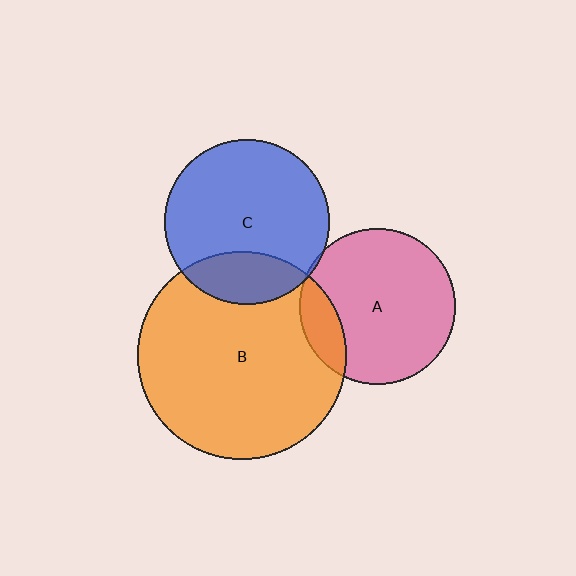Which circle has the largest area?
Circle B (orange).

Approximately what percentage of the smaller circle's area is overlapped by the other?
Approximately 15%.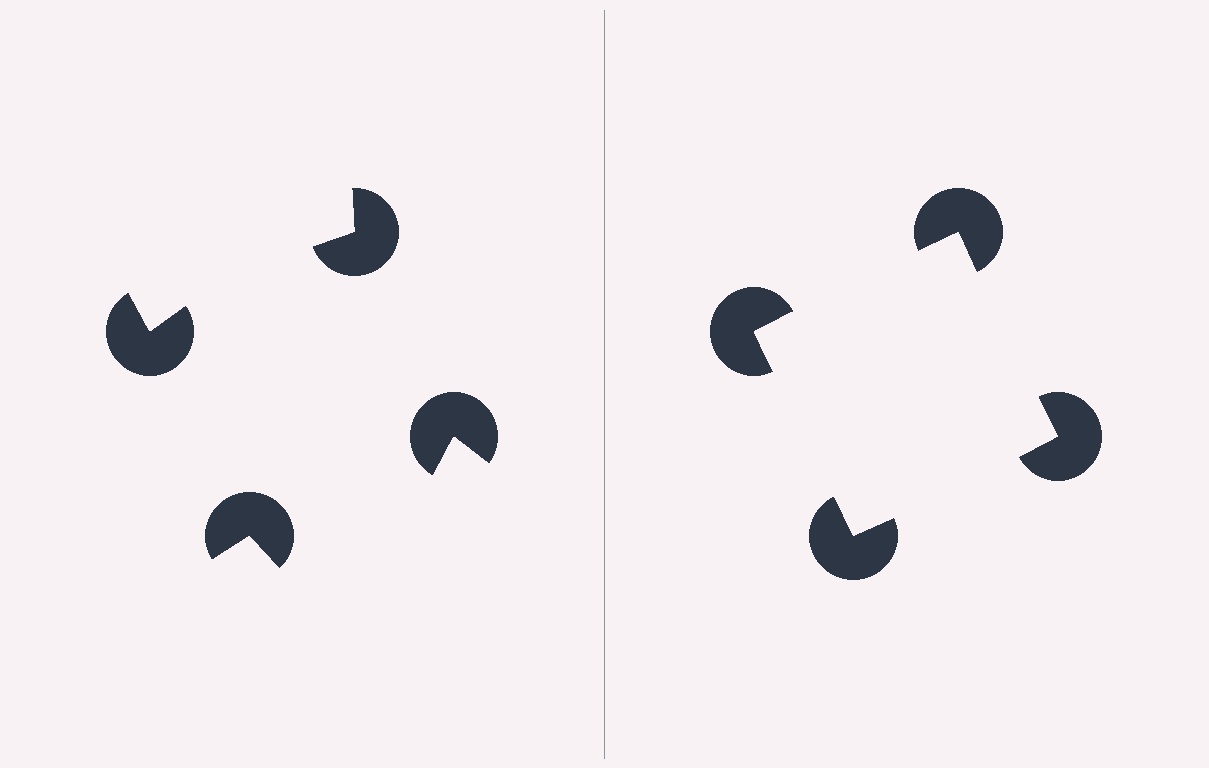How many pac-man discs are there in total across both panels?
8 — 4 on each side.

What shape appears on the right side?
An illusory square.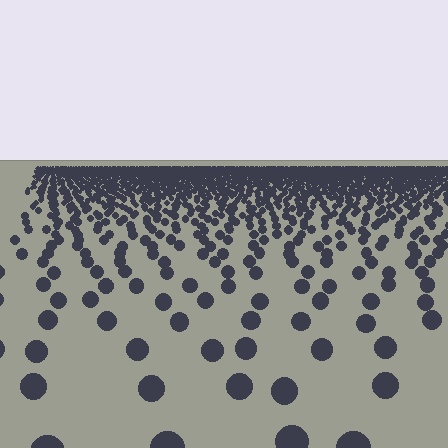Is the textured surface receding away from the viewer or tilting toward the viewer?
The surface is receding away from the viewer. Texture elements get smaller and denser toward the top.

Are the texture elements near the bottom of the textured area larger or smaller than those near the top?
Larger. Near the bottom, elements are closer to the viewer and appear at a bigger on-screen size.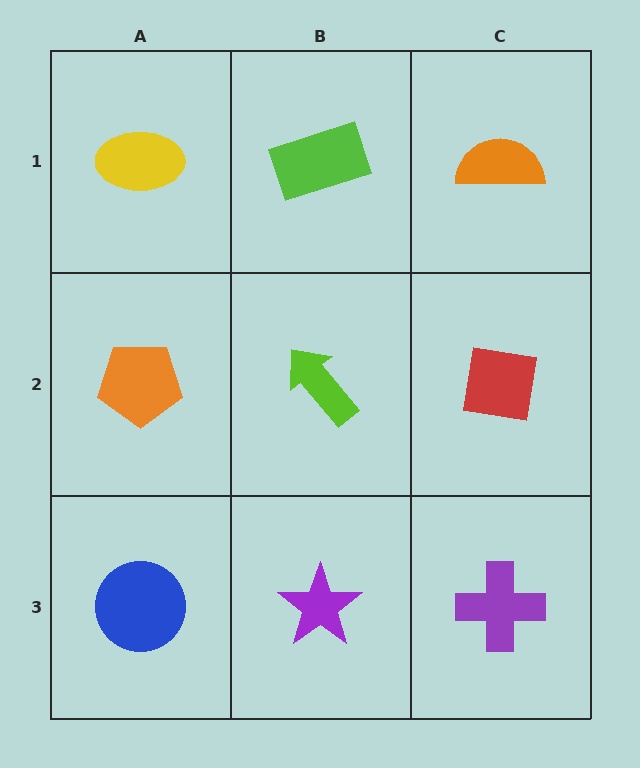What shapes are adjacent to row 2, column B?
A lime rectangle (row 1, column B), a purple star (row 3, column B), an orange pentagon (row 2, column A), a red square (row 2, column C).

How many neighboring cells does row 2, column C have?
3.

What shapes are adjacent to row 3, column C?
A red square (row 2, column C), a purple star (row 3, column B).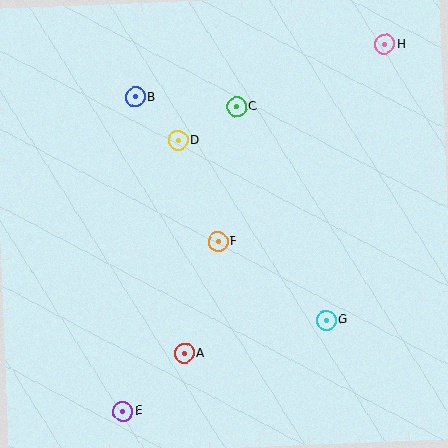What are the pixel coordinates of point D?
Point D is at (178, 141).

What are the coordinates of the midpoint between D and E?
The midpoint between D and E is at (150, 276).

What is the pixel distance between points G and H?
The distance between G and H is 282 pixels.